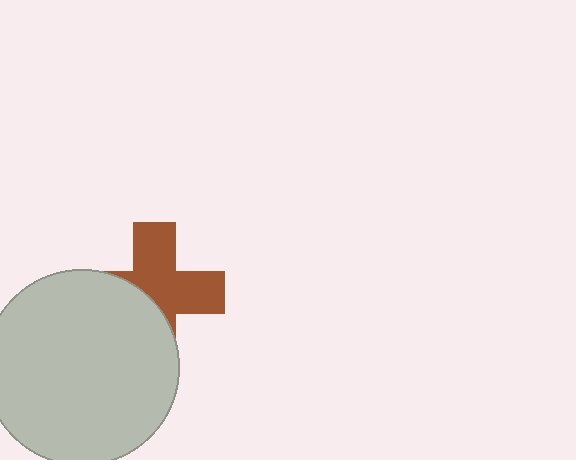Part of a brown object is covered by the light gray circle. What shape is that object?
It is a cross.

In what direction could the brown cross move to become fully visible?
The brown cross could move toward the upper-right. That would shift it out from behind the light gray circle entirely.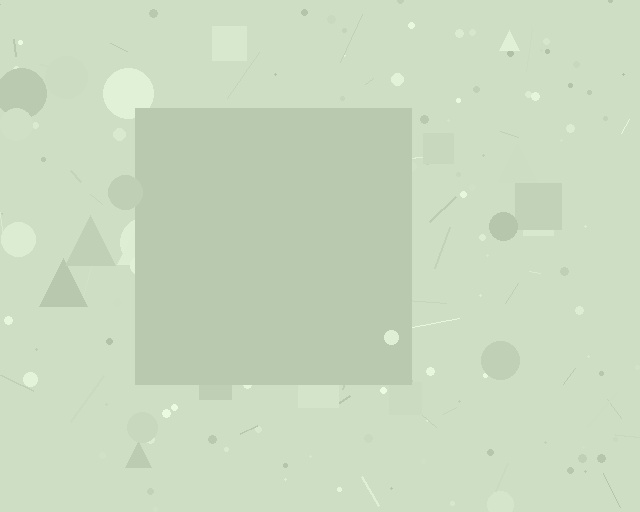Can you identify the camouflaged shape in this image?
The camouflaged shape is a square.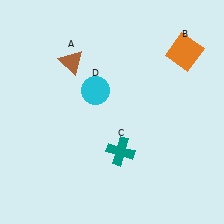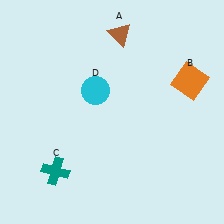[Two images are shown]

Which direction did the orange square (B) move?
The orange square (B) moved down.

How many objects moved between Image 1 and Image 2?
3 objects moved between the two images.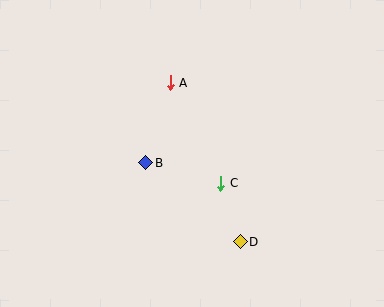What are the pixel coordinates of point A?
Point A is at (170, 83).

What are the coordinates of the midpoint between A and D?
The midpoint between A and D is at (205, 162).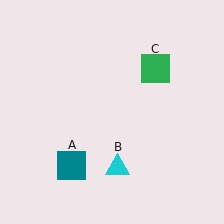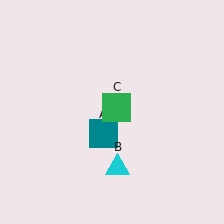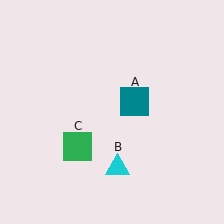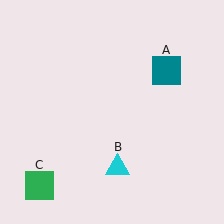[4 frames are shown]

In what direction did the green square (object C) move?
The green square (object C) moved down and to the left.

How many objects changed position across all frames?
2 objects changed position: teal square (object A), green square (object C).